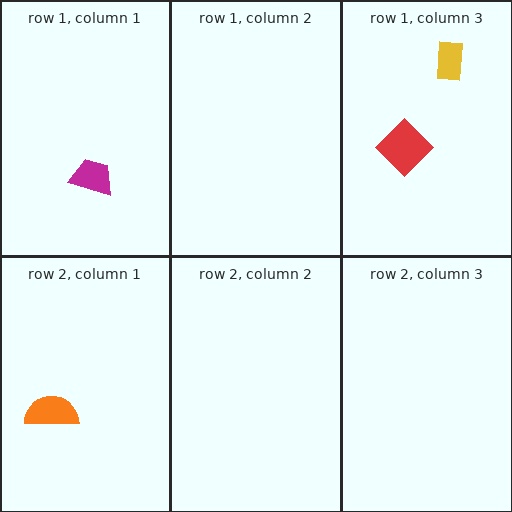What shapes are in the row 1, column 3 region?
The red diamond, the yellow rectangle.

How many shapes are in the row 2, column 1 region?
1.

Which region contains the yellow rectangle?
The row 1, column 3 region.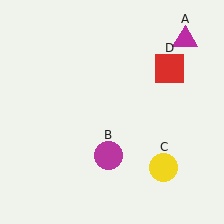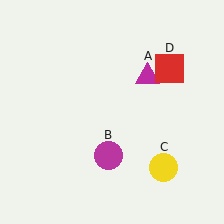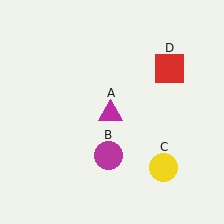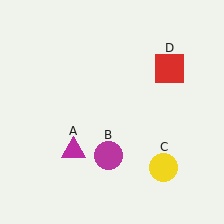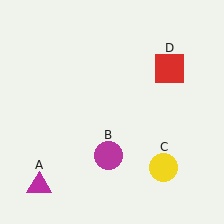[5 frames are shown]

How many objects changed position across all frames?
1 object changed position: magenta triangle (object A).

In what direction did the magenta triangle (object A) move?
The magenta triangle (object A) moved down and to the left.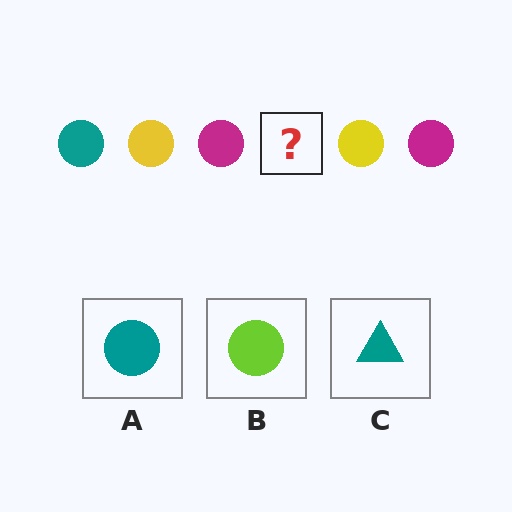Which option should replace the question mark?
Option A.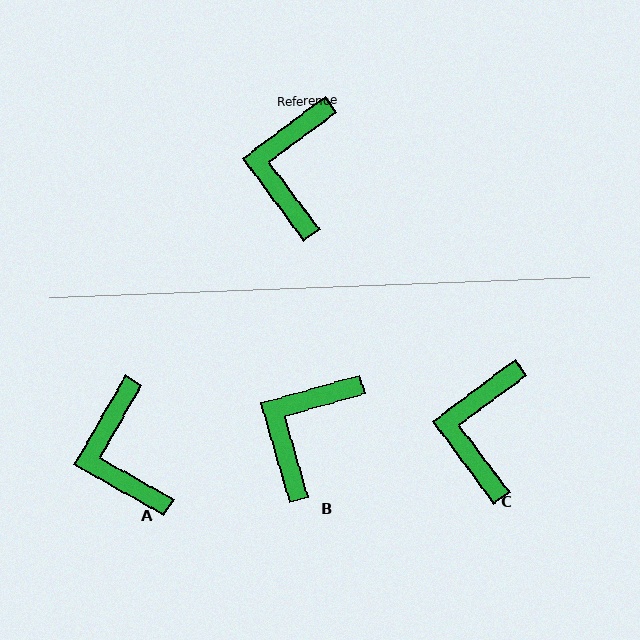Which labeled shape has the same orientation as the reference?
C.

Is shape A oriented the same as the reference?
No, it is off by about 24 degrees.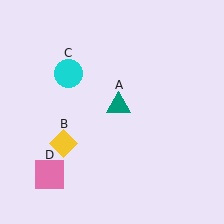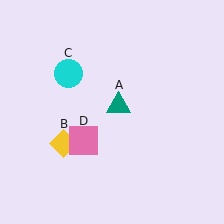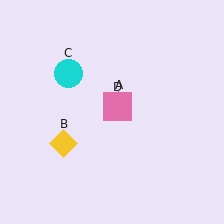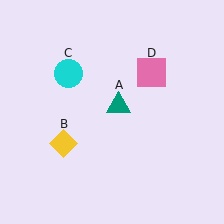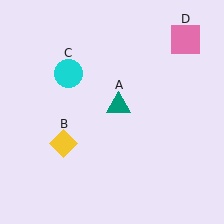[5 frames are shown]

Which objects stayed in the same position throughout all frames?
Teal triangle (object A) and yellow diamond (object B) and cyan circle (object C) remained stationary.